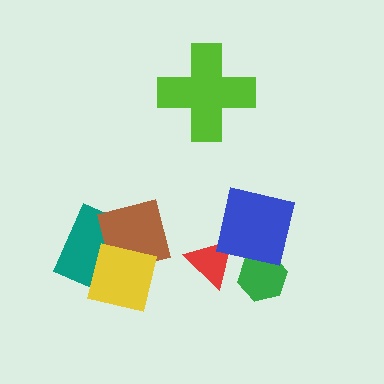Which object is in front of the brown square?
The yellow square is in front of the brown square.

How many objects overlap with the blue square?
2 objects overlap with the blue square.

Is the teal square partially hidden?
Yes, it is partially covered by another shape.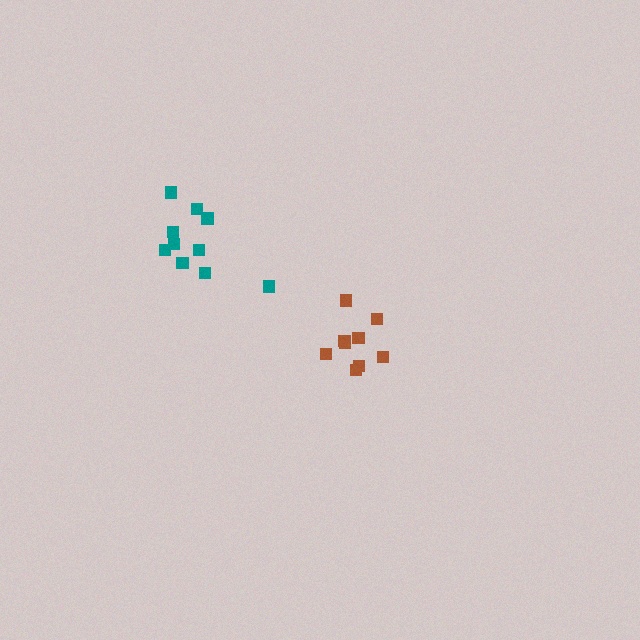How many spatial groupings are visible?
There are 2 spatial groupings.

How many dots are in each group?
Group 1: 10 dots, Group 2: 9 dots (19 total).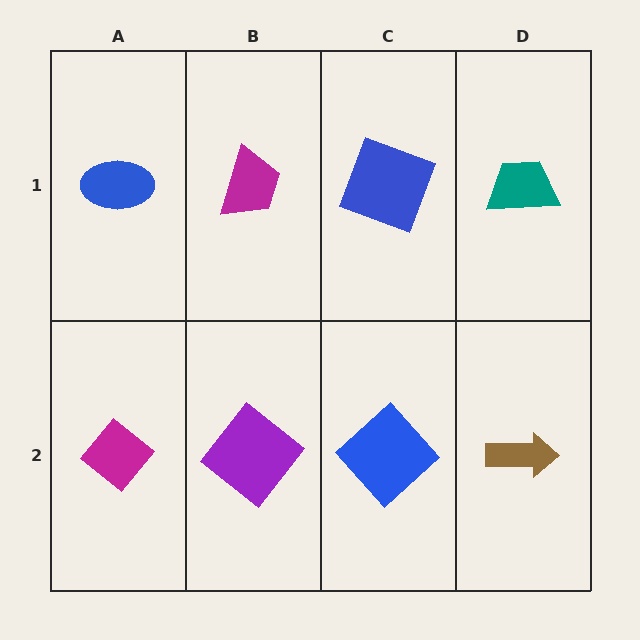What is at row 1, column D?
A teal trapezoid.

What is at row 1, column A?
A blue ellipse.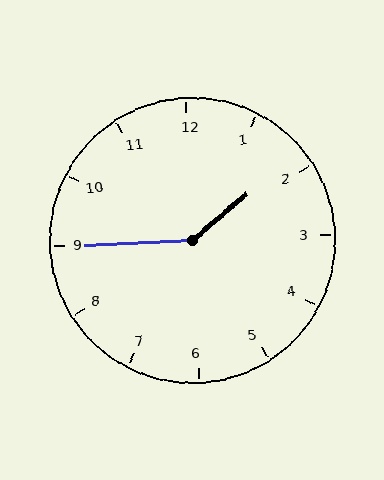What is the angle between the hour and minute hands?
Approximately 142 degrees.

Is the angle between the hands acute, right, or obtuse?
It is obtuse.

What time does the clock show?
1:45.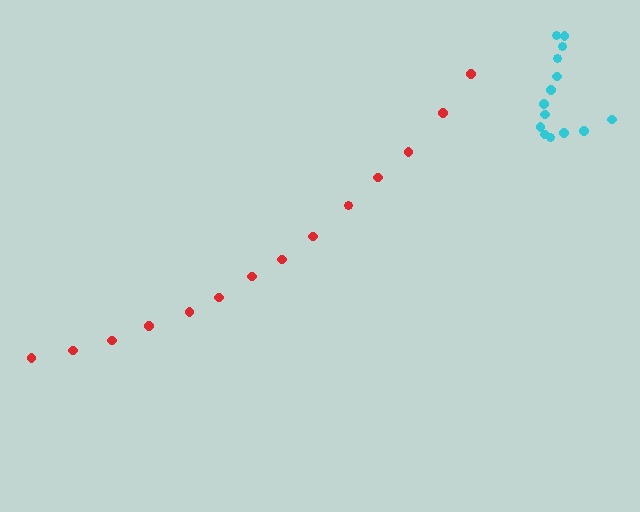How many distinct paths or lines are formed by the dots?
There are 2 distinct paths.